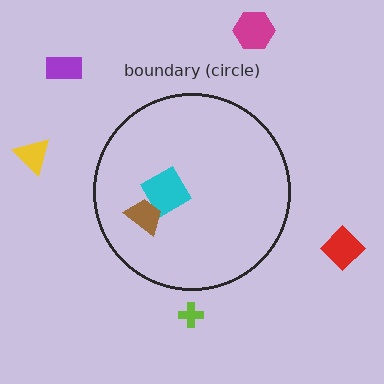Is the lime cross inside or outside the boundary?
Outside.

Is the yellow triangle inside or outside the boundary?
Outside.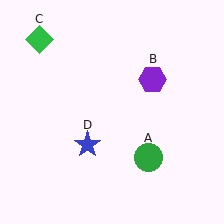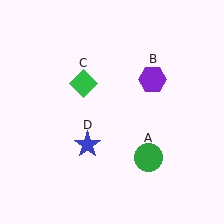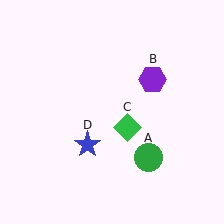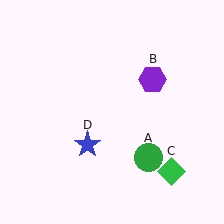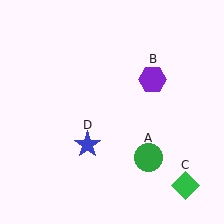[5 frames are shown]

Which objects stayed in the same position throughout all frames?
Green circle (object A) and purple hexagon (object B) and blue star (object D) remained stationary.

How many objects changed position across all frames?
1 object changed position: green diamond (object C).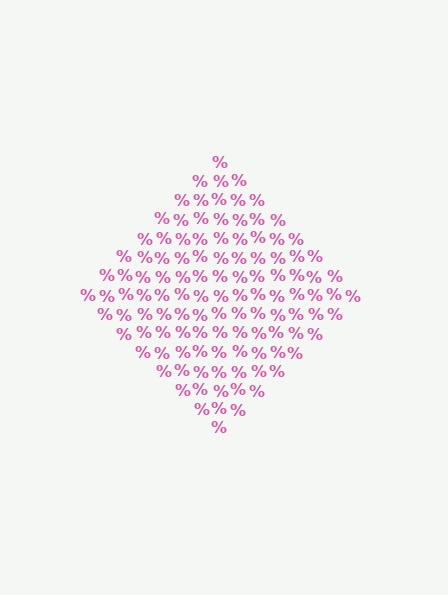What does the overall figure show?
The overall figure shows a diamond.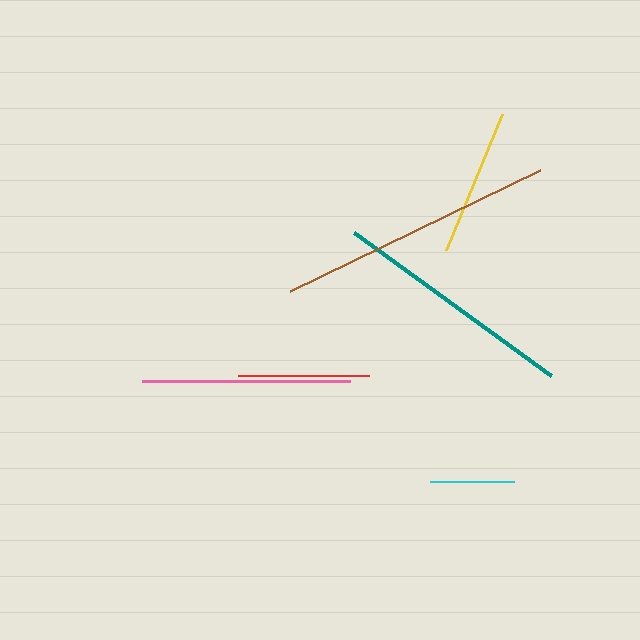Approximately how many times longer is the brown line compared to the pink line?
The brown line is approximately 1.3 times the length of the pink line.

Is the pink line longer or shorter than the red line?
The pink line is longer than the red line.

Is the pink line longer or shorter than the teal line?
The teal line is longer than the pink line.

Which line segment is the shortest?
The cyan line is the shortest at approximately 85 pixels.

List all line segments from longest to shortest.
From longest to shortest: brown, teal, pink, yellow, red, cyan.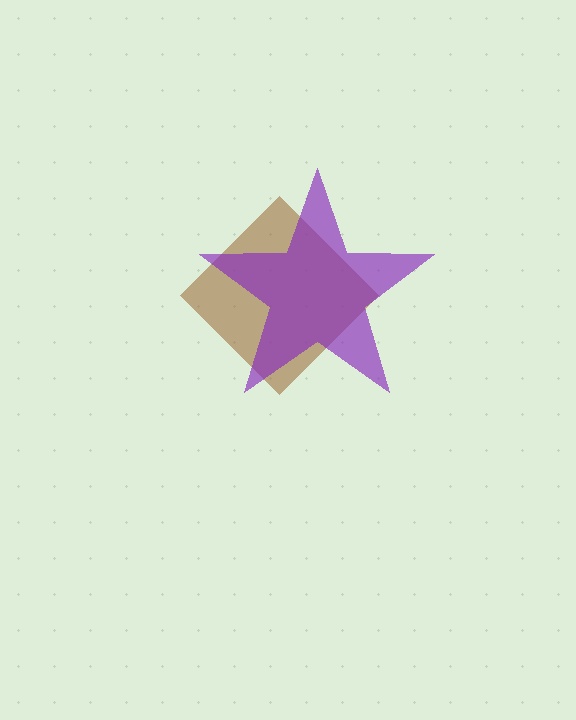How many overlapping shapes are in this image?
There are 2 overlapping shapes in the image.